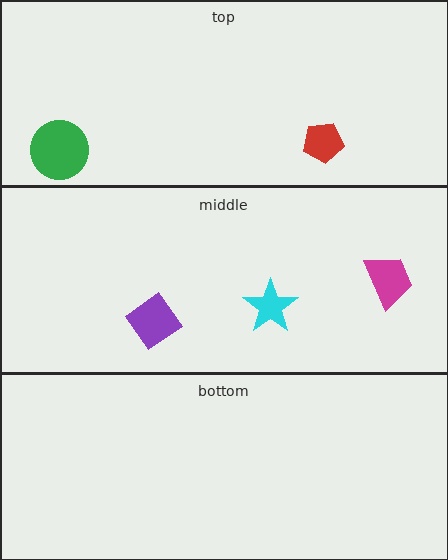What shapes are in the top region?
The red pentagon, the green circle.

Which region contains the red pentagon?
The top region.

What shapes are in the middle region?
The purple diamond, the cyan star, the magenta trapezoid.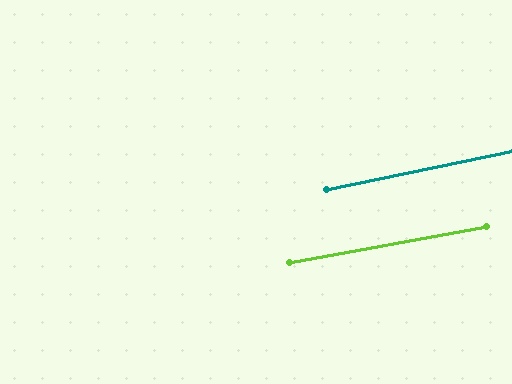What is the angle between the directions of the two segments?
Approximately 2 degrees.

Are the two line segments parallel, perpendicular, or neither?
Parallel — their directions differ by only 1.5°.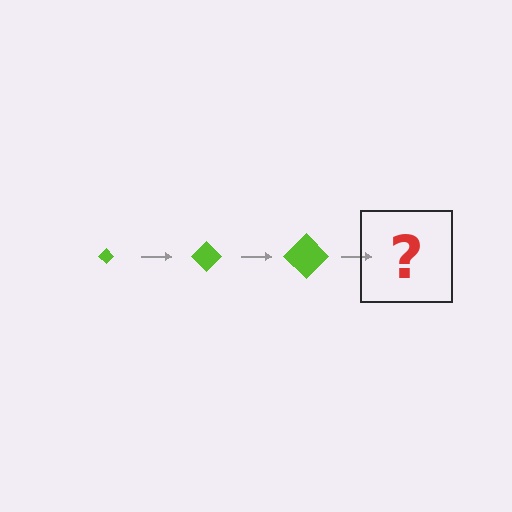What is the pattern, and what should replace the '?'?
The pattern is that the diamond gets progressively larger each step. The '?' should be a lime diamond, larger than the previous one.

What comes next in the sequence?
The next element should be a lime diamond, larger than the previous one.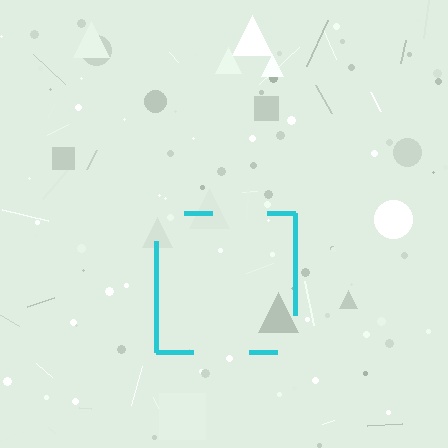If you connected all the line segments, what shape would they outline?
They would outline a square.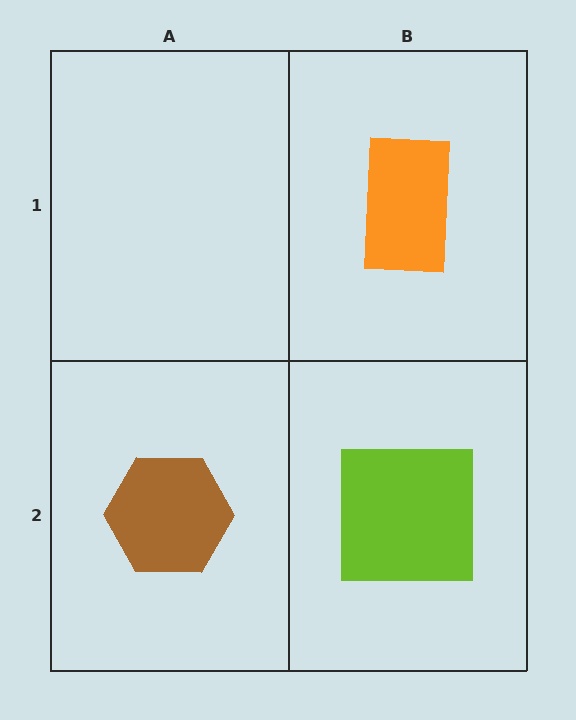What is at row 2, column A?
A brown hexagon.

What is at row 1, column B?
An orange rectangle.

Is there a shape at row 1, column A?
No, that cell is empty.